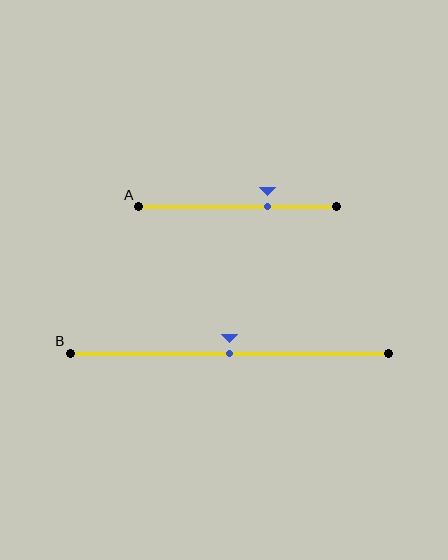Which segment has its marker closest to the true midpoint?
Segment B has its marker closest to the true midpoint.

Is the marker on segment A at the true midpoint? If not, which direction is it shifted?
No, the marker on segment A is shifted to the right by about 15% of the segment length.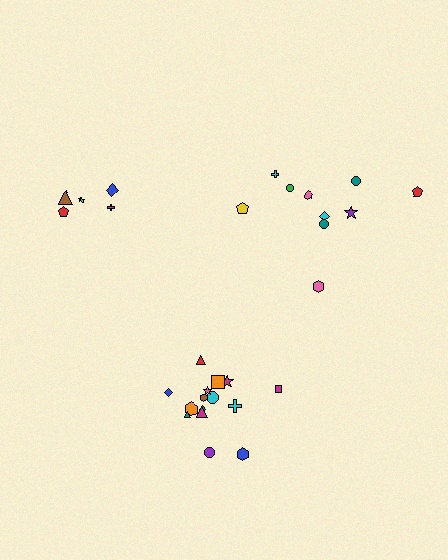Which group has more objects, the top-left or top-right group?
The top-right group.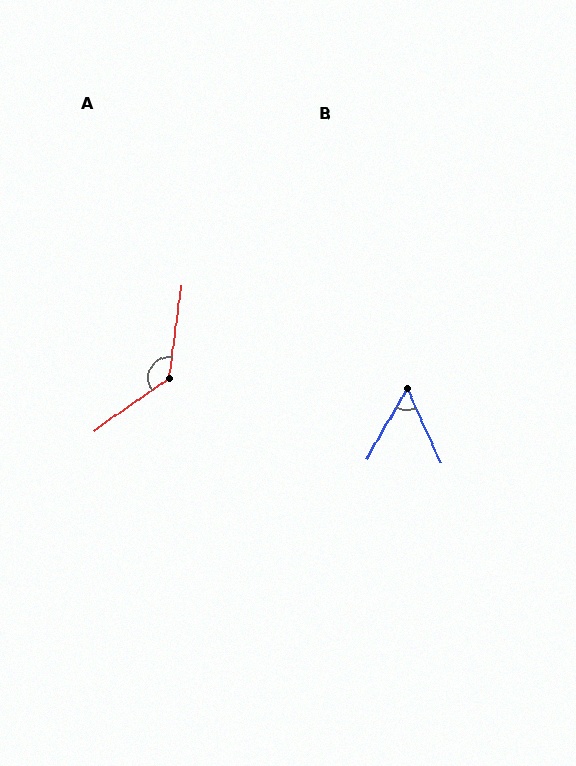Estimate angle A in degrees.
Approximately 133 degrees.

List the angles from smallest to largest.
B (54°), A (133°).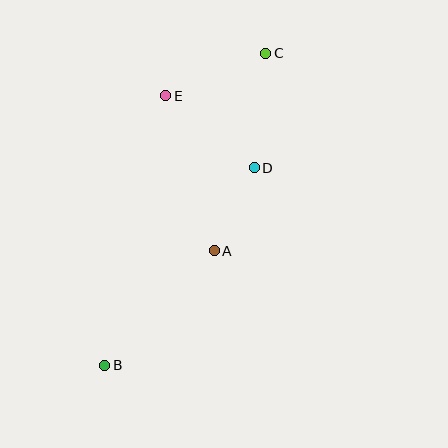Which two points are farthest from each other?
Points B and C are farthest from each other.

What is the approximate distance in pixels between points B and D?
The distance between B and D is approximately 248 pixels.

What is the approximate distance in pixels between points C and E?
The distance between C and E is approximately 109 pixels.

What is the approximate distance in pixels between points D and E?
The distance between D and E is approximately 114 pixels.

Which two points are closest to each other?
Points A and D are closest to each other.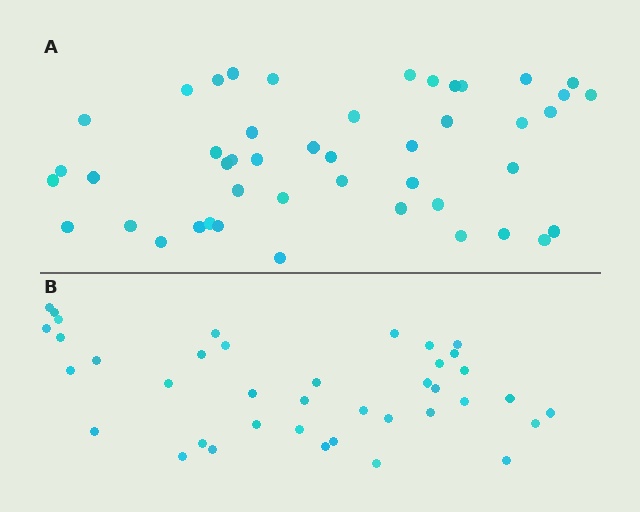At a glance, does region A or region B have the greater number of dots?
Region A (the top region) has more dots.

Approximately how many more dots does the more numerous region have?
Region A has roughly 8 or so more dots than region B.